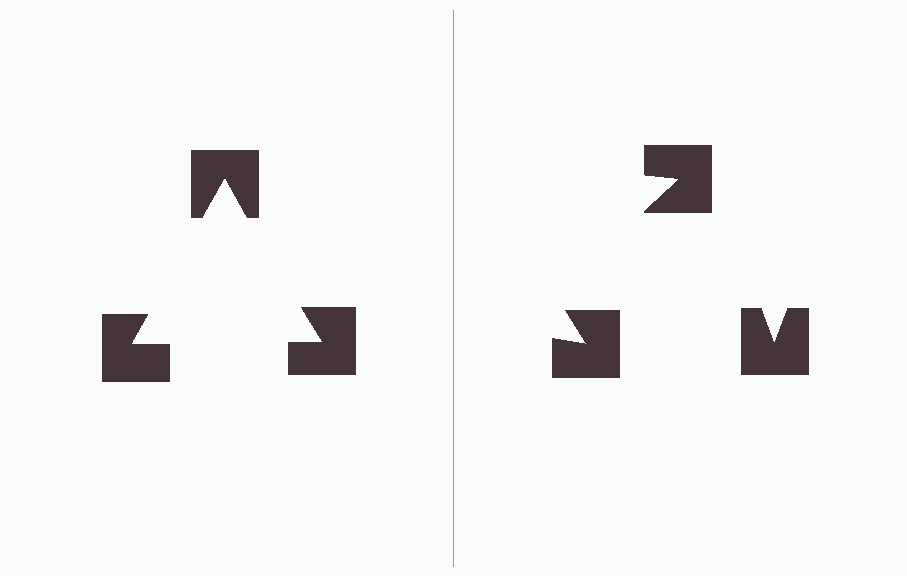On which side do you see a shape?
An illusory triangle appears on the left side. On the right side the wedge cuts are rotated, so no coherent shape forms.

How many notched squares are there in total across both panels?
6 — 3 on each side.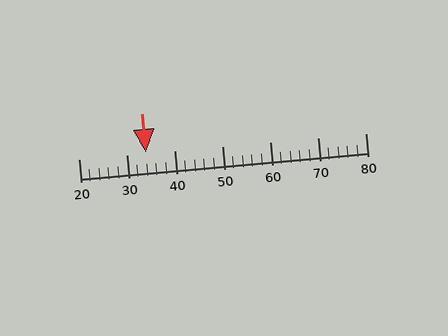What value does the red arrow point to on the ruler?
The red arrow points to approximately 34.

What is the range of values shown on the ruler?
The ruler shows values from 20 to 80.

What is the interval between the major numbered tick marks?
The major tick marks are spaced 10 units apart.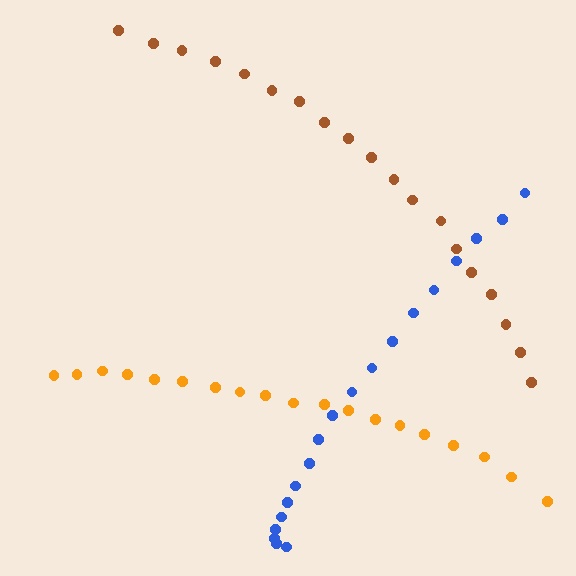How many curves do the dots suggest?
There are 3 distinct paths.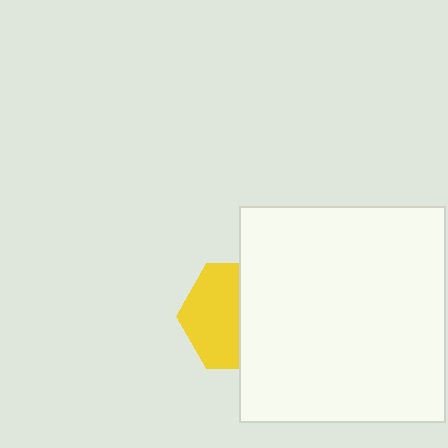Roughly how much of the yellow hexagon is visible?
About half of it is visible (roughly 53%).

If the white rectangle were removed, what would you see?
You would see the complete yellow hexagon.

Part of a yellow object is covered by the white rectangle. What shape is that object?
It is a hexagon.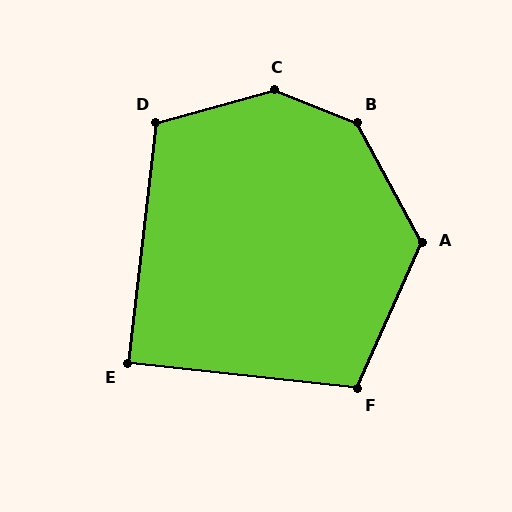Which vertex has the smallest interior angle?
E, at approximately 90 degrees.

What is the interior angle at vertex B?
Approximately 140 degrees (obtuse).